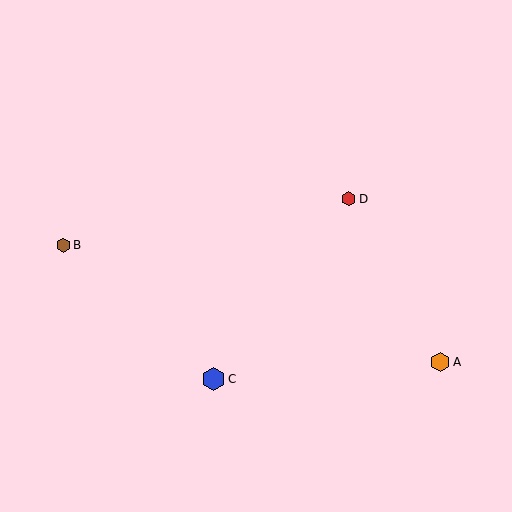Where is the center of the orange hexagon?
The center of the orange hexagon is at (440, 362).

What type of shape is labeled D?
Shape D is a red hexagon.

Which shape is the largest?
The blue hexagon (labeled C) is the largest.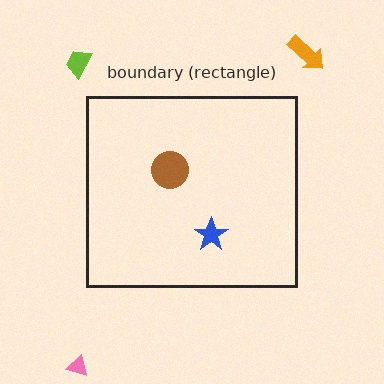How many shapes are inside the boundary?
2 inside, 3 outside.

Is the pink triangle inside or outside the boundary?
Outside.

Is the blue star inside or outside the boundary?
Inside.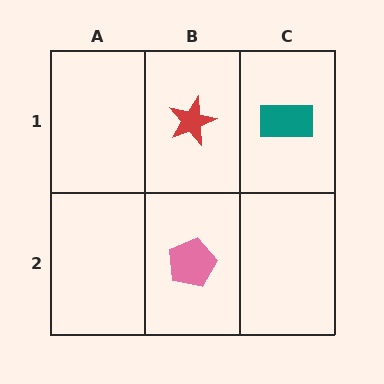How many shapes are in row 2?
1 shape.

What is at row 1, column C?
A teal rectangle.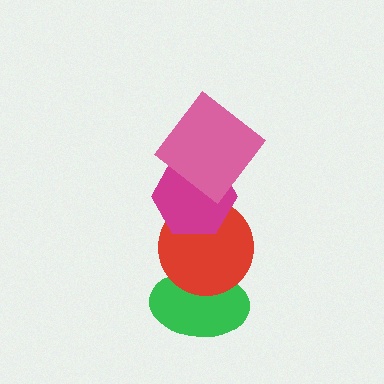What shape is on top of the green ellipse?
The red circle is on top of the green ellipse.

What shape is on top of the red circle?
The magenta hexagon is on top of the red circle.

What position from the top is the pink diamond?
The pink diamond is 1st from the top.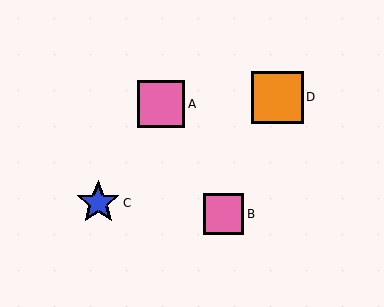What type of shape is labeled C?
Shape C is a blue star.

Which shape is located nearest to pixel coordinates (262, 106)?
The orange square (labeled D) at (277, 97) is nearest to that location.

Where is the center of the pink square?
The center of the pink square is at (224, 214).